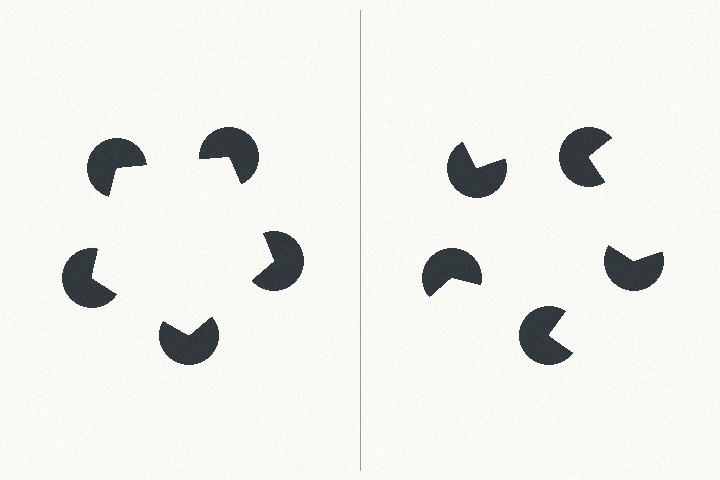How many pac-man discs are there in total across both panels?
10 — 5 on each side.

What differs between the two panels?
The pac-man discs are positioned identically on both sides; only the wedge orientations differ. On the left they align to a pentagon; on the right they are misaligned.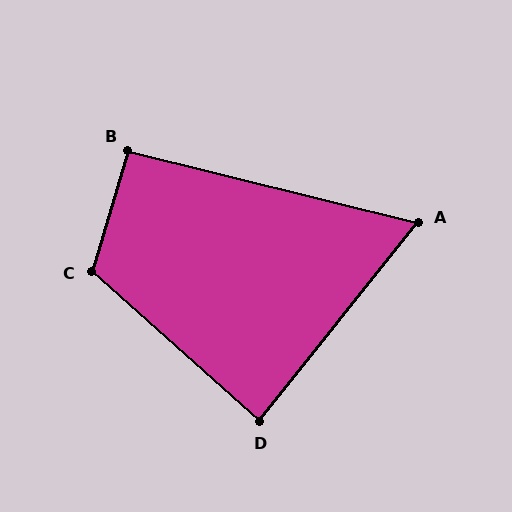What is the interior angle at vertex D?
Approximately 87 degrees (approximately right).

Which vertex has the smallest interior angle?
A, at approximately 65 degrees.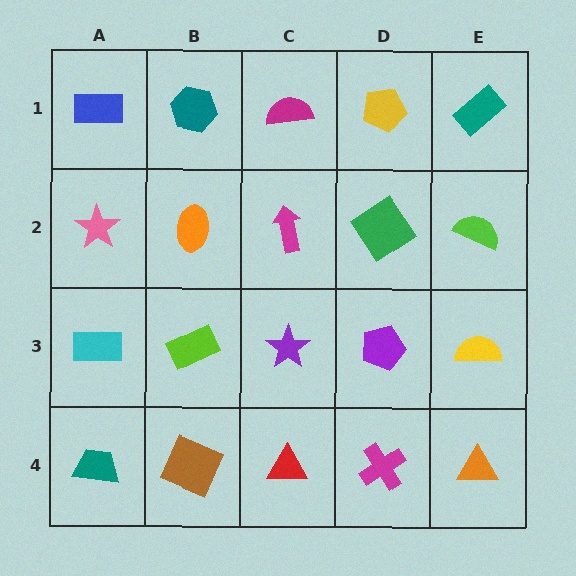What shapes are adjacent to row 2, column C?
A magenta semicircle (row 1, column C), a purple star (row 3, column C), an orange ellipse (row 2, column B), a green diamond (row 2, column D).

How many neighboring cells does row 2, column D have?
4.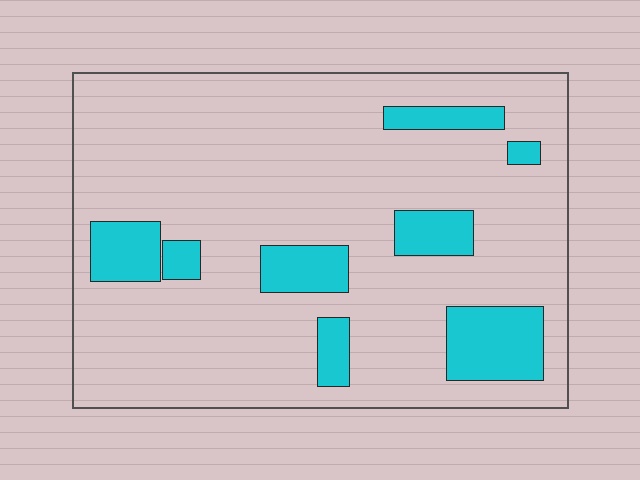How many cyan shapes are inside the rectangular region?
8.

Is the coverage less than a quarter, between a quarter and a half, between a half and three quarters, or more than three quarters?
Less than a quarter.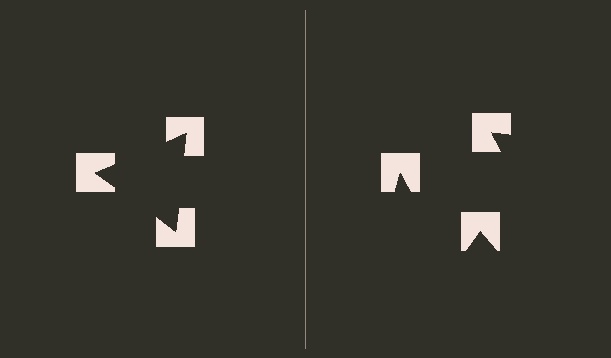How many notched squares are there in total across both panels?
6 — 3 on each side.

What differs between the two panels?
The notched squares are positioned identically on both sides; only the wedge orientations differ. On the left they align to a triangle; on the right they are misaligned.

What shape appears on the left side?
An illusory triangle.